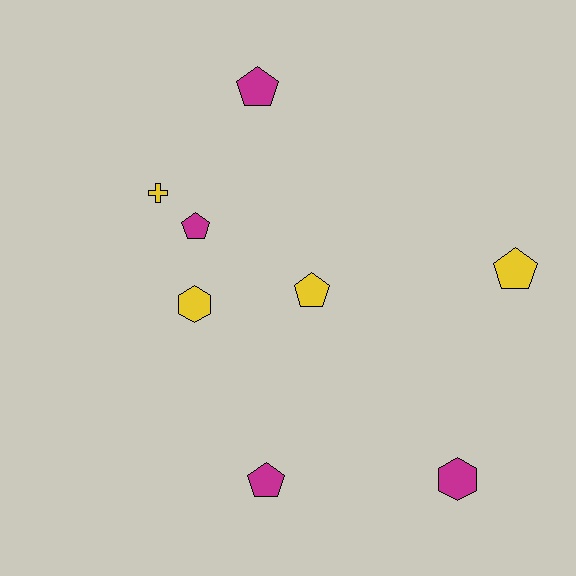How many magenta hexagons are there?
There is 1 magenta hexagon.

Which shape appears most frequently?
Pentagon, with 5 objects.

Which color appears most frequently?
Magenta, with 4 objects.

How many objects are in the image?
There are 8 objects.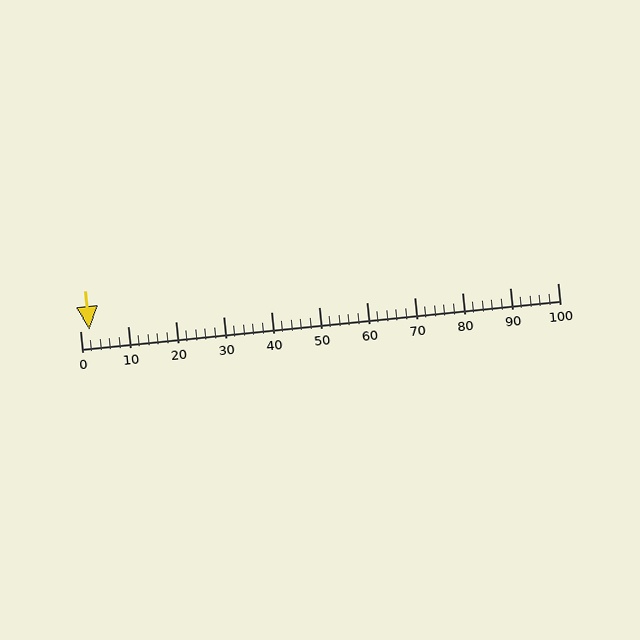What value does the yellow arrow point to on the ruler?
The yellow arrow points to approximately 2.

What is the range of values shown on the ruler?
The ruler shows values from 0 to 100.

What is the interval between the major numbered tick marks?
The major tick marks are spaced 10 units apart.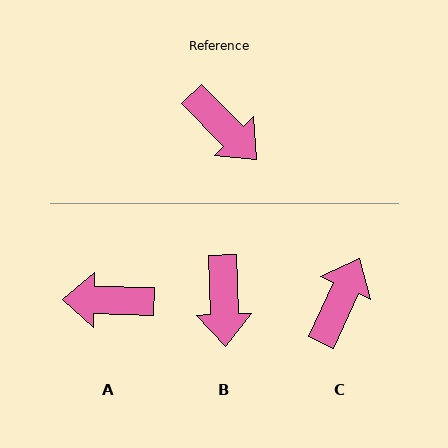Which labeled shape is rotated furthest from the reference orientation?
A, about 136 degrees away.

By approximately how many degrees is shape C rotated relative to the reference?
Approximately 110 degrees counter-clockwise.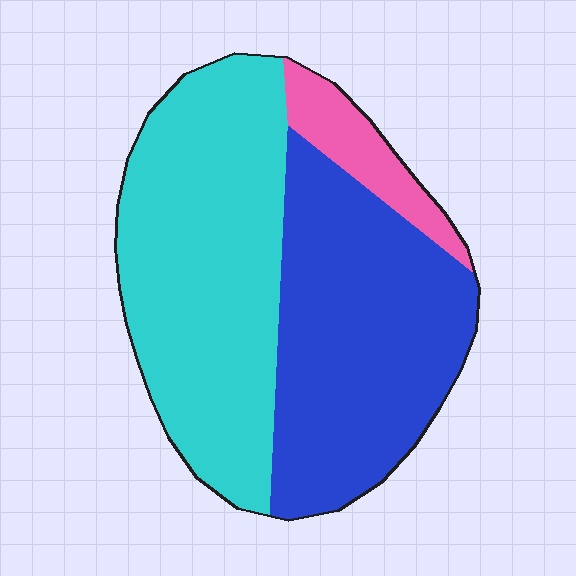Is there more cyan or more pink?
Cyan.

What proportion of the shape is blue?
Blue takes up about two fifths (2/5) of the shape.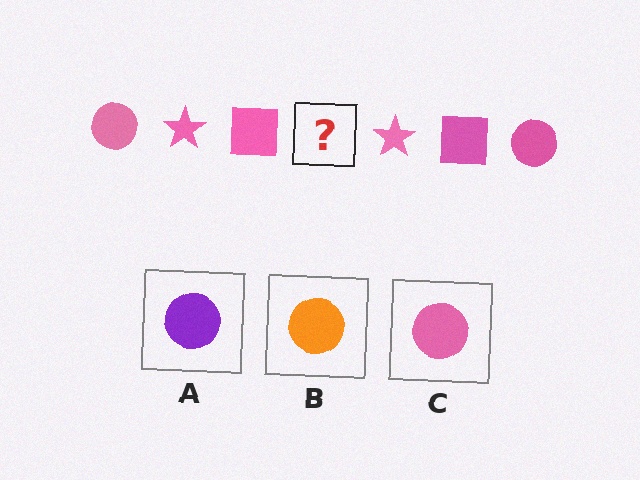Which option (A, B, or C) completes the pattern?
C.